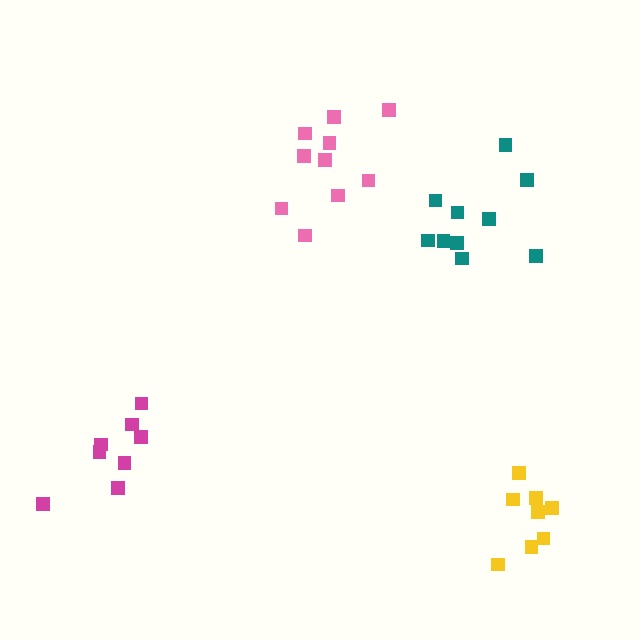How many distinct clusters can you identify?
There are 4 distinct clusters.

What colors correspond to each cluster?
The clusters are colored: teal, magenta, yellow, pink.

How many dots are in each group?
Group 1: 10 dots, Group 2: 8 dots, Group 3: 8 dots, Group 4: 10 dots (36 total).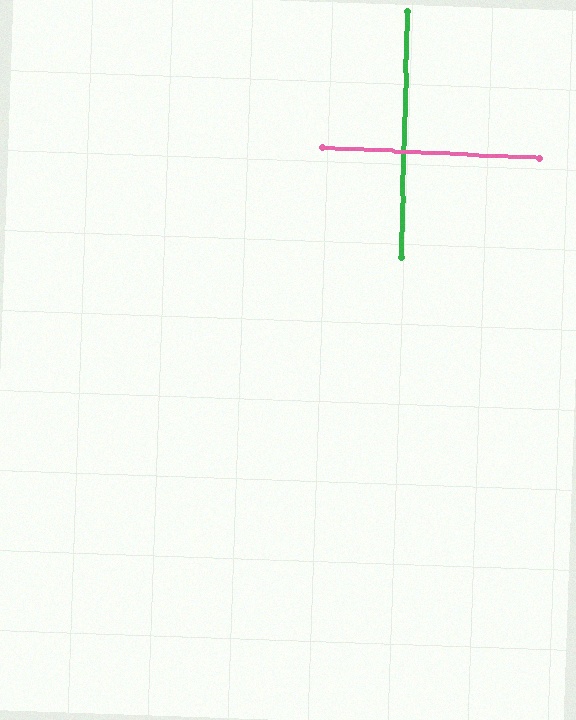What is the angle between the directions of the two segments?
Approximately 89 degrees.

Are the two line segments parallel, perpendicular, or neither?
Perpendicular — they meet at approximately 89°.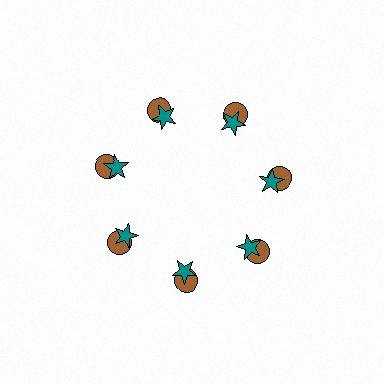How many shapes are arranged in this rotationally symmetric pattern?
There are 14 shapes, arranged in 7 groups of 2.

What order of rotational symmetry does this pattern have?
This pattern has 7-fold rotational symmetry.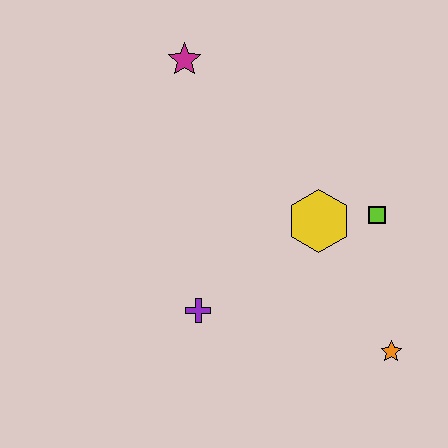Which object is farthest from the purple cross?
The magenta star is farthest from the purple cross.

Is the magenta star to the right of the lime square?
No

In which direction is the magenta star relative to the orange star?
The magenta star is above the orange star.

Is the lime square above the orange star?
Yes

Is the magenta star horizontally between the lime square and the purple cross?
No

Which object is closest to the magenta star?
The yellow hexagon is closest to the magenta star.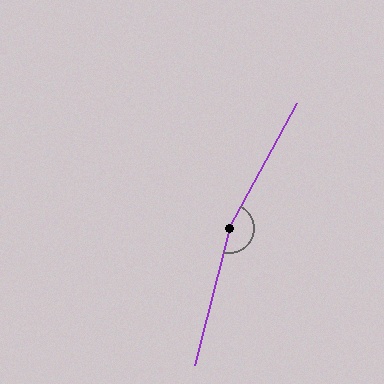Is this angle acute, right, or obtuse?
It is obtuse.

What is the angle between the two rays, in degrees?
Approximately 166 degrees.